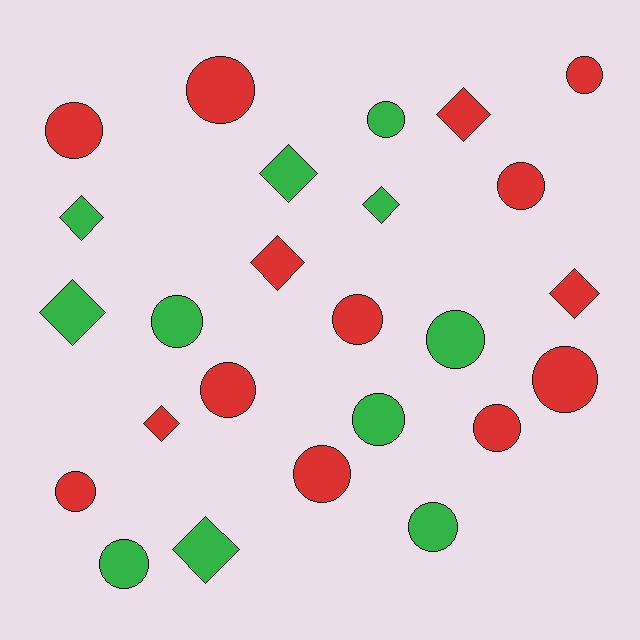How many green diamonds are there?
There are 5 green diamonds.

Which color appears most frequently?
Red, with 14 objects.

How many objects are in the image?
There are 25 objects.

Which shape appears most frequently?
Circle, with 16 objects.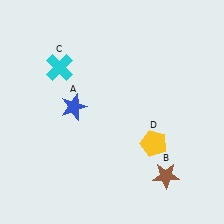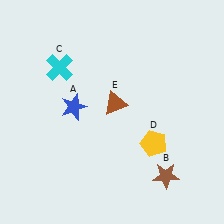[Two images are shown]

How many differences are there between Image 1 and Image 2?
There is 1 difference between the two images.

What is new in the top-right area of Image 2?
A brown triangle (E) was added in the top-right area of Image 2.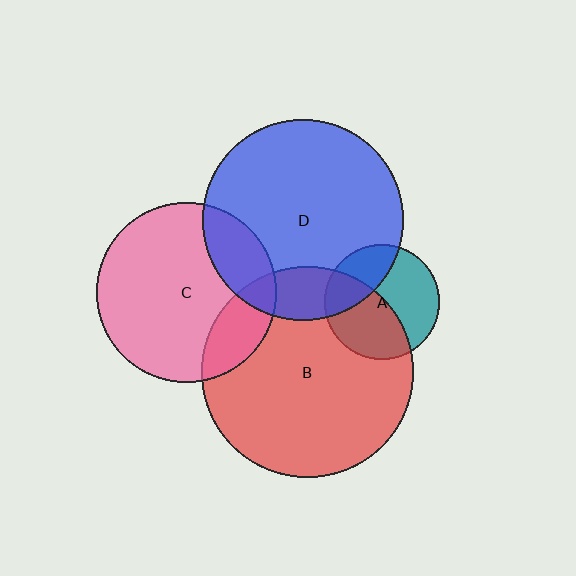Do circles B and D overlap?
Yes.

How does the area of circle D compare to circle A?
Approximately 3.0 times.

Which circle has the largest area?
Circle B (red).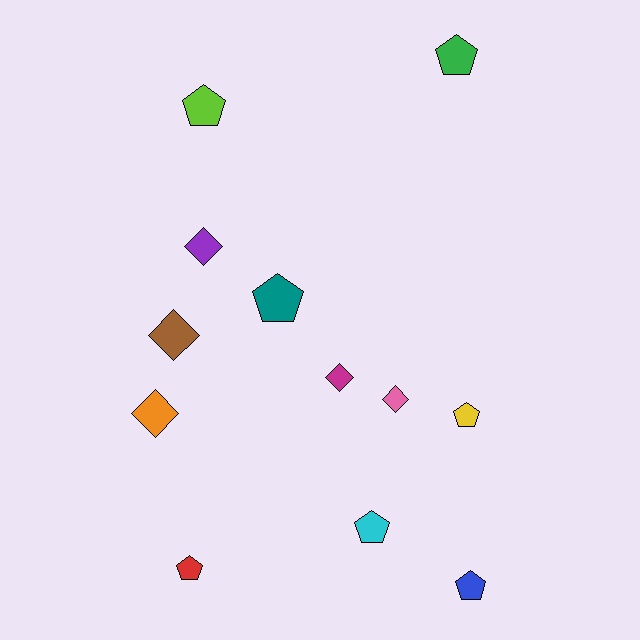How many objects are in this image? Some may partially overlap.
There are 12 objects.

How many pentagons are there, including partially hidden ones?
There are 7 pentagons.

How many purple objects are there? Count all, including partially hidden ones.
There is 1 purple object.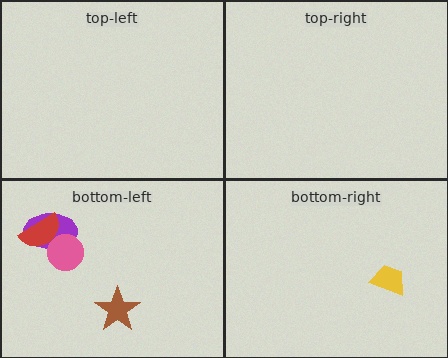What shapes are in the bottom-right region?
The yellow trapezoid.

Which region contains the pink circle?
The bottom-left region.